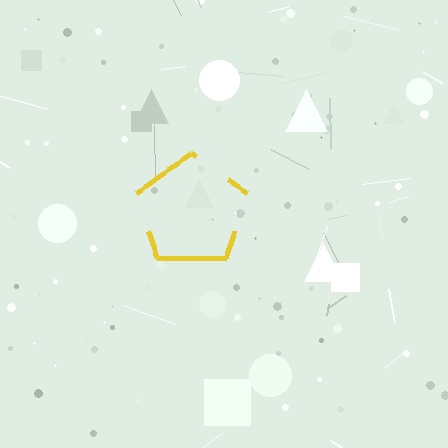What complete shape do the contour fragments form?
The contour fragments form a pentagon.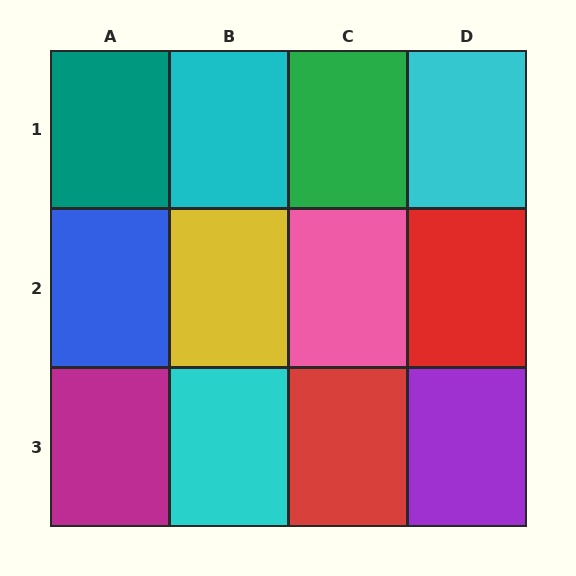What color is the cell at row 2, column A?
Blue.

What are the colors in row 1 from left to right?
Teal, cyan, green, cyan.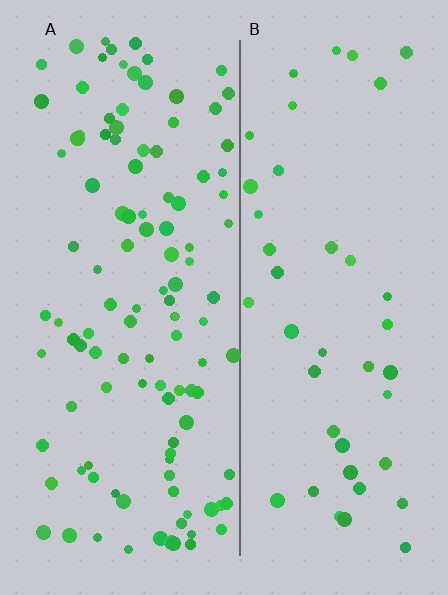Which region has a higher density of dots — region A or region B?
A (the left).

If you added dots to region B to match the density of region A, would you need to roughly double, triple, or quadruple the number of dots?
Approximately triple.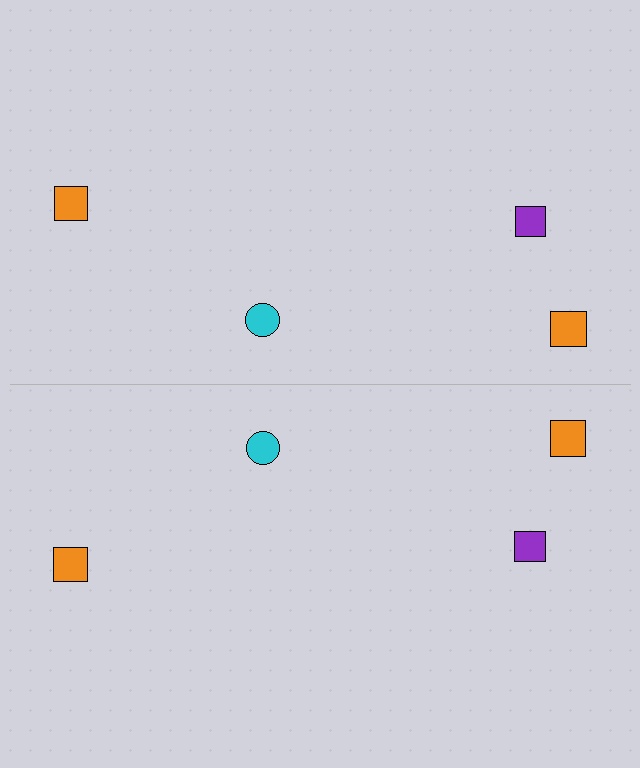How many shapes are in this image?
There are 8 shapes in this image.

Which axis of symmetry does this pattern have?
The pattern has a horizontal axis of symmetry running through the center of the image.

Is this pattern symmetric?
Yes, this pattern has bilateral (reflection) symmetry.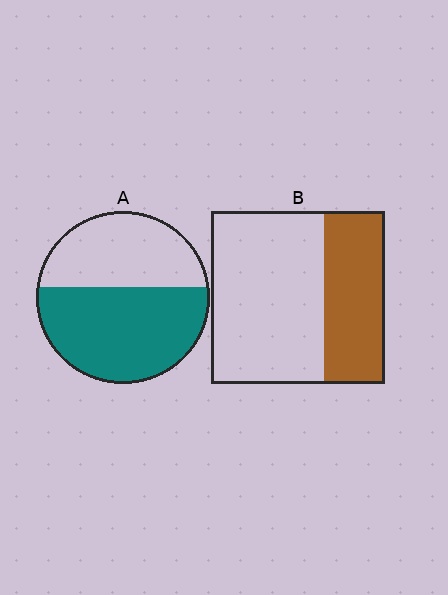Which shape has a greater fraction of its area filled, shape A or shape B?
Shape A.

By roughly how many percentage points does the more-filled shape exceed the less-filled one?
By roughly 25 percentage points (A over B).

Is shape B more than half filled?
No.